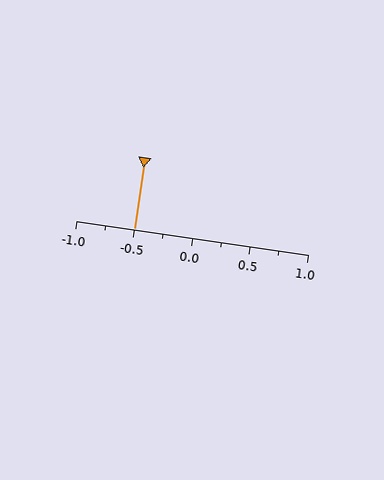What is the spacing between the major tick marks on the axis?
The major ticks are spaced 0.5 apart.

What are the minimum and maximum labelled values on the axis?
The axis runs from -1.0 to 1.0.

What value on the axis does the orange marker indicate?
The marker indicates approximately -0.5.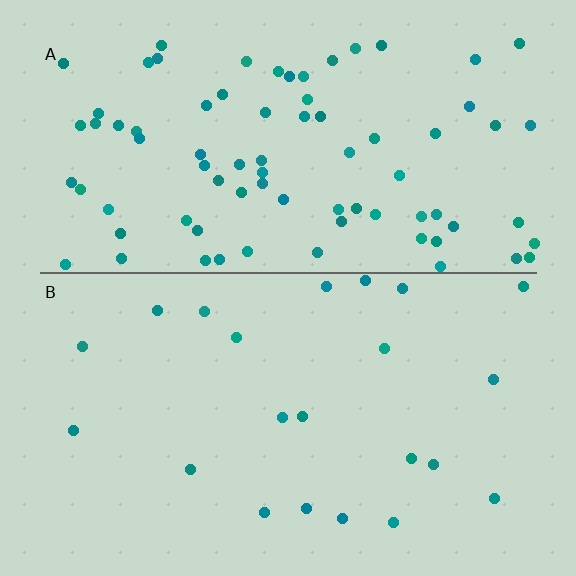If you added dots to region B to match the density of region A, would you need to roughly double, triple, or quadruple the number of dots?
Approximately quadruple.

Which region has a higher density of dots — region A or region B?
A (the top).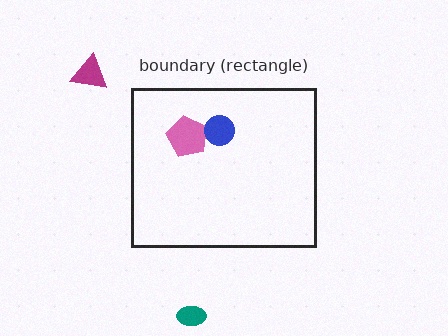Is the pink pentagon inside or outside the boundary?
Inside.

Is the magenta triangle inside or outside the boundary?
Outside.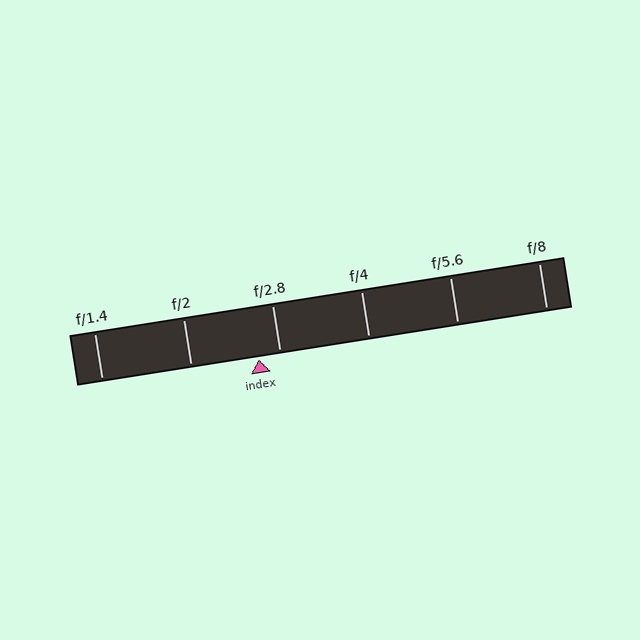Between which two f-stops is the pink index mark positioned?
The index mark is between f/2 and f/2.8.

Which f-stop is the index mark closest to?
The index mark is closest to f/2.8.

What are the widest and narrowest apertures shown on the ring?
The widest aperture shown is f/1.4 and the narrowest is f/8.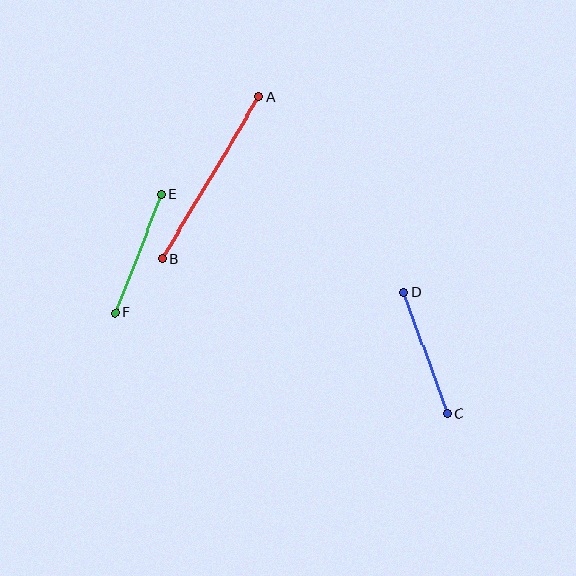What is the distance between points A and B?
The distance is approximately 188 pixels.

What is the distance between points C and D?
The distance is approximately 129 pixels.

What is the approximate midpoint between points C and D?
The midpoint is at approximately (425, 353) pixels.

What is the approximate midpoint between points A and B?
The midpoint is at approximately (210, 178) pixels.